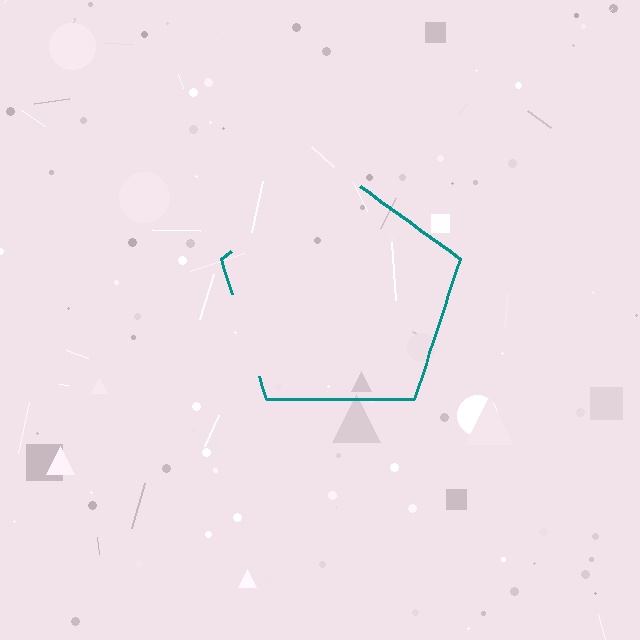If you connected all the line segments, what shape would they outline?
They would outline a pentagon.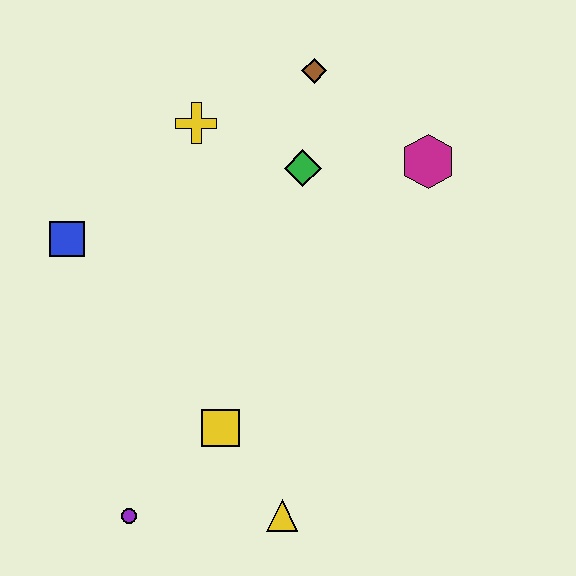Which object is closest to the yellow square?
The yellow triangle is closest to the yellow square.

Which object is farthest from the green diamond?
The purple circle is farthest from the green diamond.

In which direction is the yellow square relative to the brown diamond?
The yellow square is below the brown diamond.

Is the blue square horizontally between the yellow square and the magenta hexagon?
No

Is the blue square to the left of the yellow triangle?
Yes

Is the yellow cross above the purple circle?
Yes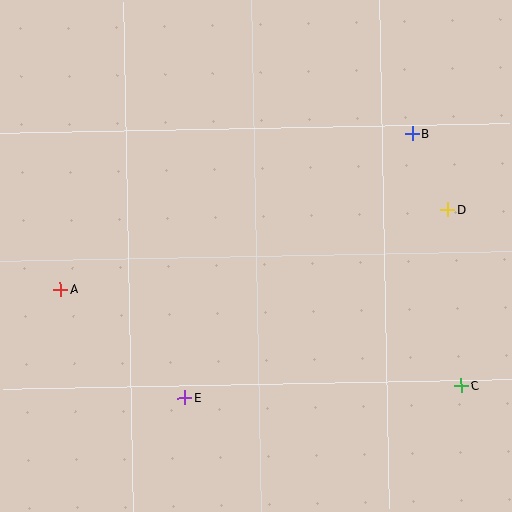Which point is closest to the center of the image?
Point E at (184, 398) is closest to the center.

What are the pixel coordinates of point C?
Point C is at (462, 386).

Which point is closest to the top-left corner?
Point A is closest to the top-left corner.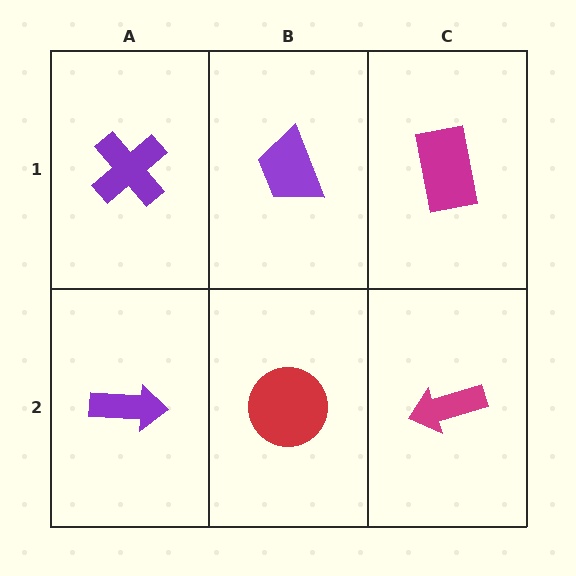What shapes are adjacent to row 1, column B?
A red circle (row 2, column B), a purple cross (row 1, column A), a magenta rectangle (row 1, column C).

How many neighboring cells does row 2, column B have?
3.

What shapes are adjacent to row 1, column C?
A magenta arrow (row 2, column C), a purple trapezoid (row 1, column B).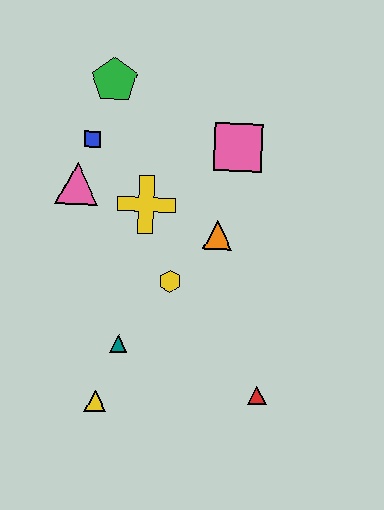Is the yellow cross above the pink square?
No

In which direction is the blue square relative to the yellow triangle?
The blue square is above the yellow triangle.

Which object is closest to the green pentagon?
The blue square is closest to the green pentagon.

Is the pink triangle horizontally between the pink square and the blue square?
No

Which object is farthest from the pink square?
The yellow triangle is farthest from the pink square.